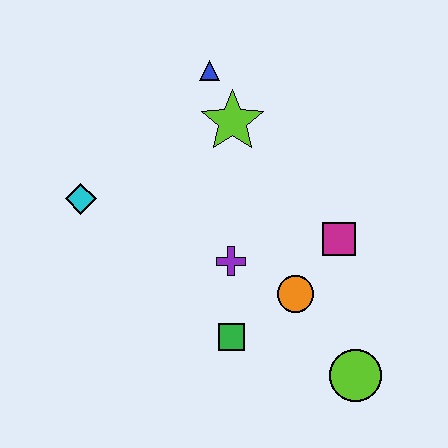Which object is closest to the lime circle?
The orange circle is closest to the lime circle.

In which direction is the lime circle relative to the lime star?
The lime circle is below the lime star.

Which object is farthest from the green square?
The blue triangle is farthest from the green square.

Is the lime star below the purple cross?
No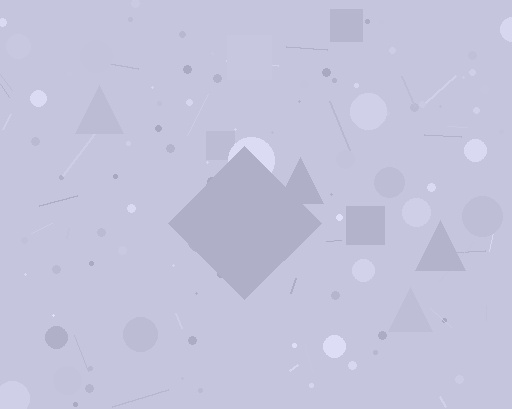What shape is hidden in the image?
A diamond is hidden in the image.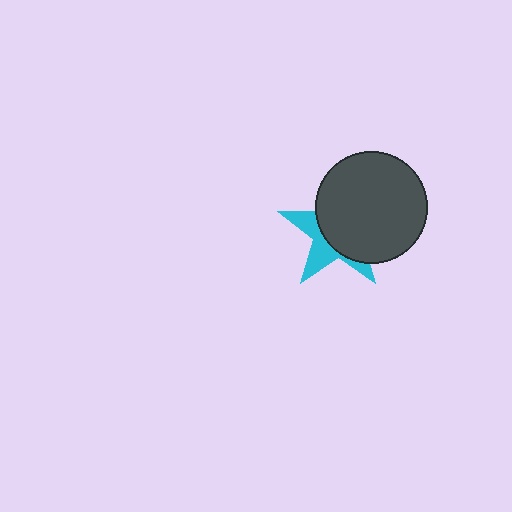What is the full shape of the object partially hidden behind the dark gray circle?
The partially hidden object is a cyan star.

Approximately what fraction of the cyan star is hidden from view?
Roughly 64% of the cyan star is hidden behind the dark gray circle.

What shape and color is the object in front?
The object in front is a dark gray circle.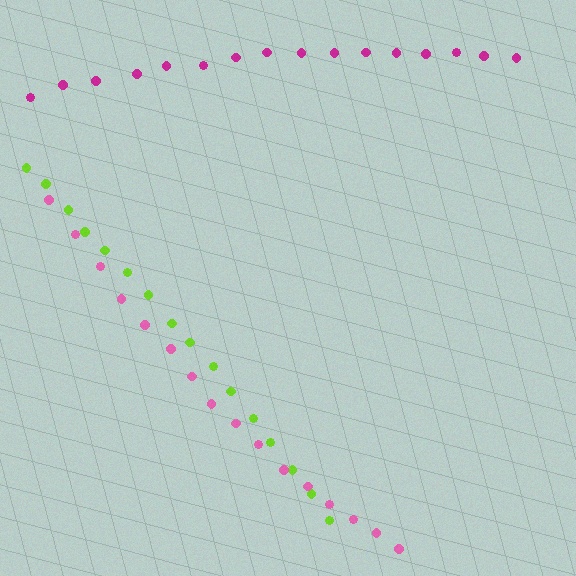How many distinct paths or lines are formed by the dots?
There are 3 distinct paths.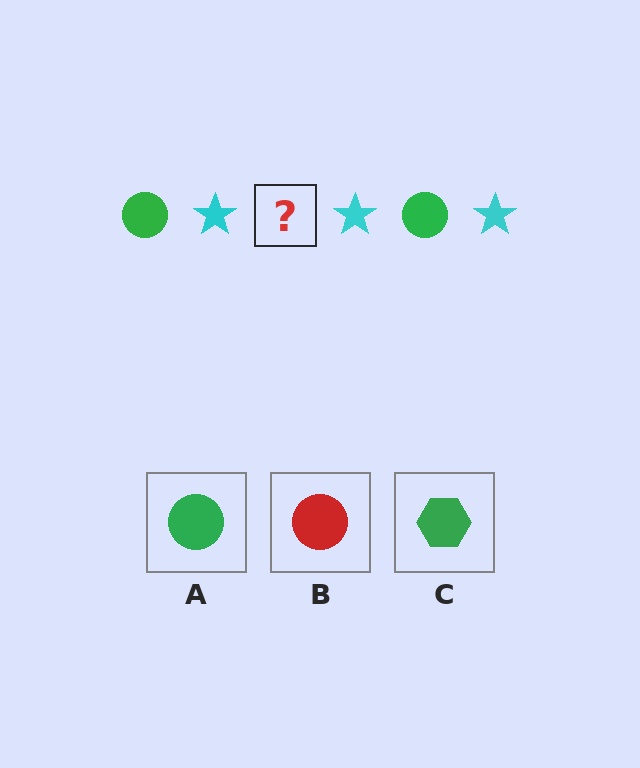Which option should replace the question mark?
Option A.